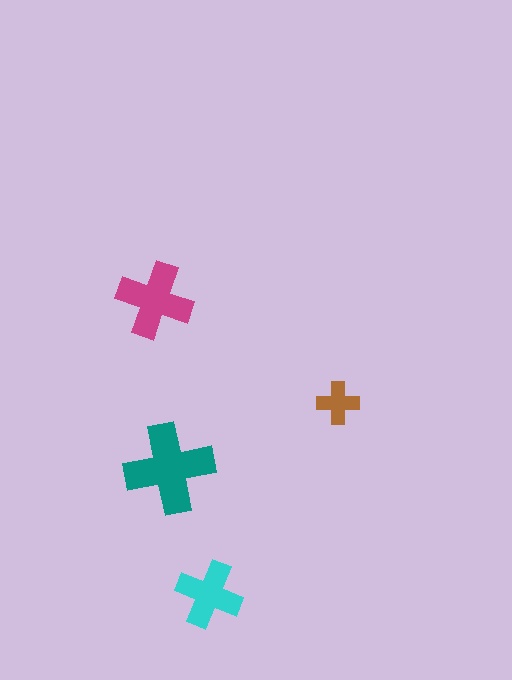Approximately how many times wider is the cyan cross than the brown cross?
About 1.5 times wider.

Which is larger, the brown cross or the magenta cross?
The magenta one.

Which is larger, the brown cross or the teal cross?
The teal one.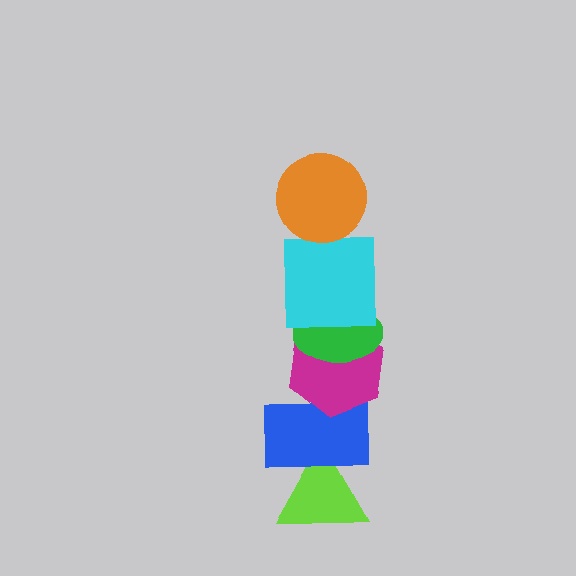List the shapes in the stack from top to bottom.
From top to bottom: the orange circle, the cyan square, the green ellipse, the magenta hexagon, the blue rectangle, the lime triangle.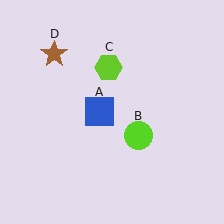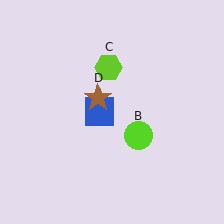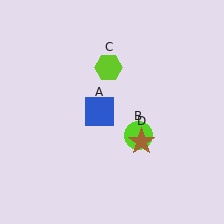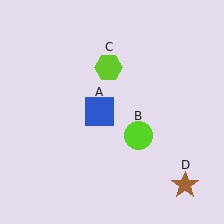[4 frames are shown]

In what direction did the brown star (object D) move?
The brown star (object D) moved down and to the right.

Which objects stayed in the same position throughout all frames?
Blue square (object A) and lime circle (object B) and lime hexagon (object C) remained stationary.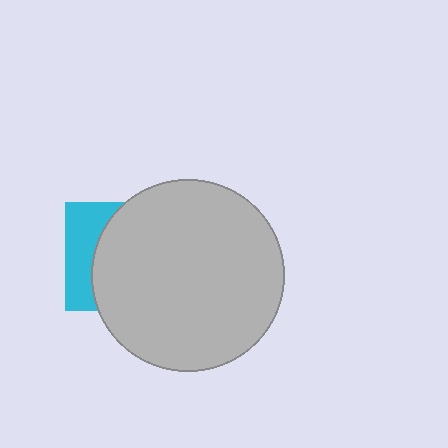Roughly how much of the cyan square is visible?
A small part of it is visible (roughly 31%).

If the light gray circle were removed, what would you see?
You would see the complete cyan square.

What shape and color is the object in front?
The object in front is a light gray circle.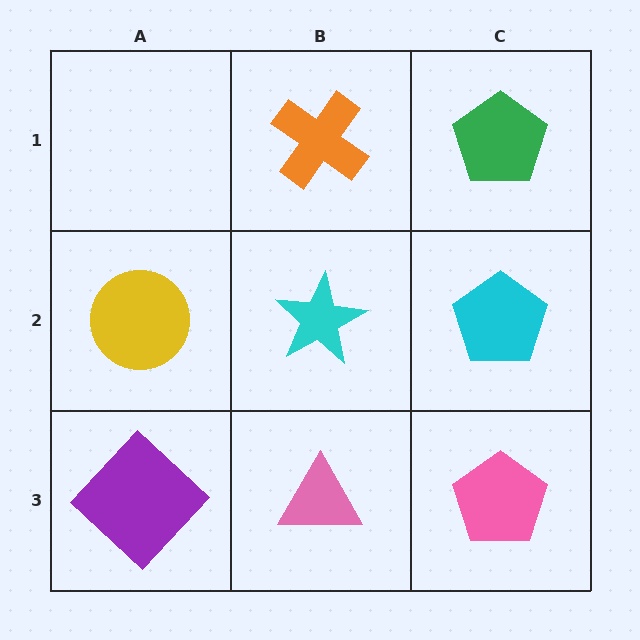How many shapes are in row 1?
2 shapes.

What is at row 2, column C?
A cyan pentagon.